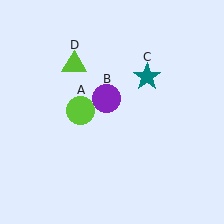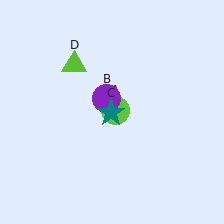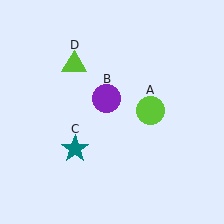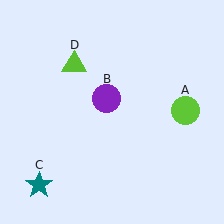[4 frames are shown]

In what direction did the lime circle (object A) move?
The lime circle (object A) moved right.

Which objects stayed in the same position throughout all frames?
Purple circle (object B) and lime triangle (object D) remained stationary.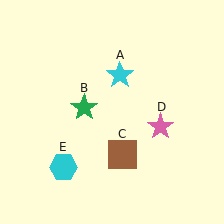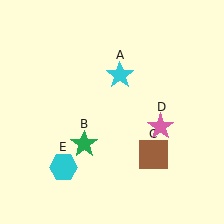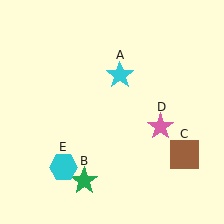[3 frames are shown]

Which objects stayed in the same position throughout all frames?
Cyan star (object A) and pink star (object D) and cyan hexagon (object E) remained stationary.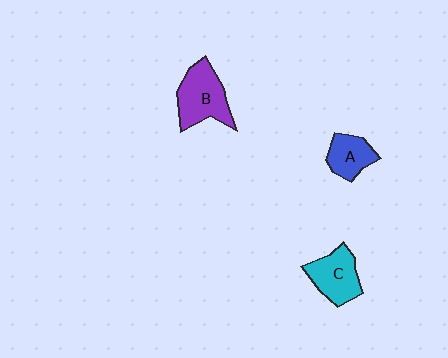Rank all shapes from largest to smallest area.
From largest to smallest: B (purple), C (cyan), A (blue).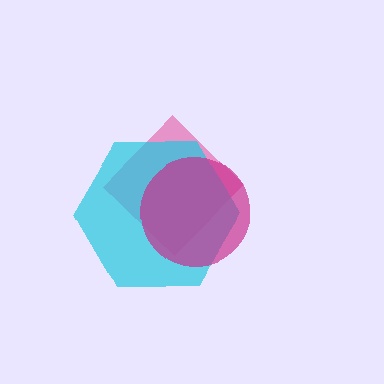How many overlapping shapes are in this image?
There are 3 overlapping shapes in the image.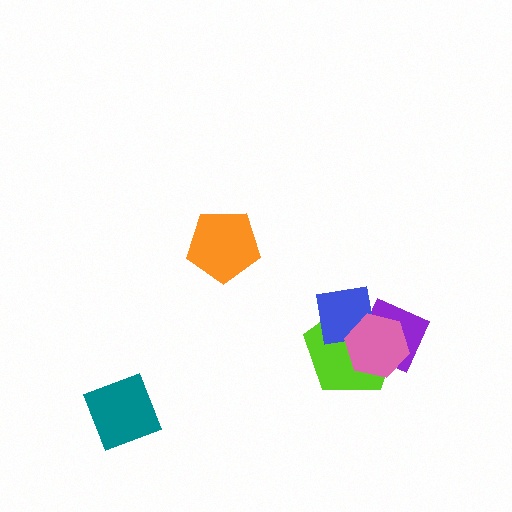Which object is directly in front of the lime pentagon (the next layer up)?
The purple diamond is directly in front of the lime pentagon.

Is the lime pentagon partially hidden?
Yes, it is partially covered by another shape.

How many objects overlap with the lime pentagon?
3 objects overlap with the lime pentagon.